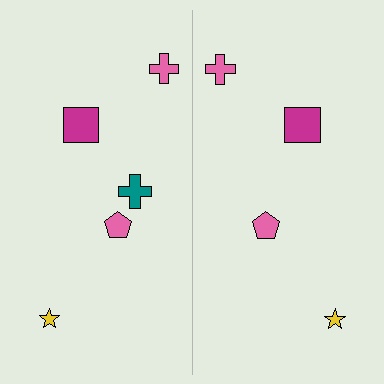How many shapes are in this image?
There are 9 shapes in this image.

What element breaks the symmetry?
A teal cross is missing from the right side.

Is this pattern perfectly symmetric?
No, the pattern is not perfectly symmetric. A teal cross is missing from the right side.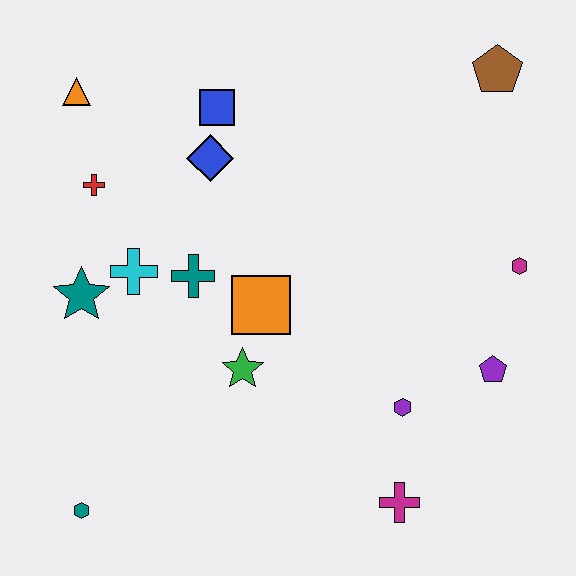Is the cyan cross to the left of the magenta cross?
Yes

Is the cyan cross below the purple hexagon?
No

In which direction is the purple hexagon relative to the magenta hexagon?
The purple hexagon is below the magenta hexagon.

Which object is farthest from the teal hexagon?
The brown pentagon is farthest from the teal hexagon.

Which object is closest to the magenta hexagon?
The purple pentagon is closest to the magenta hexagon.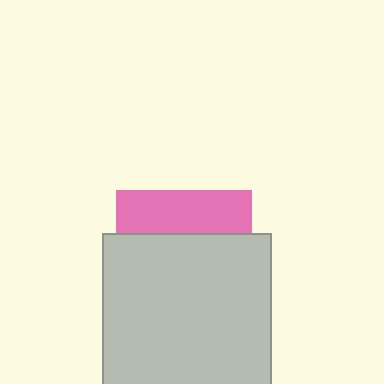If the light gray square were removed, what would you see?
You would see the complete pink square.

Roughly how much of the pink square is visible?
A small part of it is visible (roughly 32%).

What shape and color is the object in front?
The object in front is a light gray square.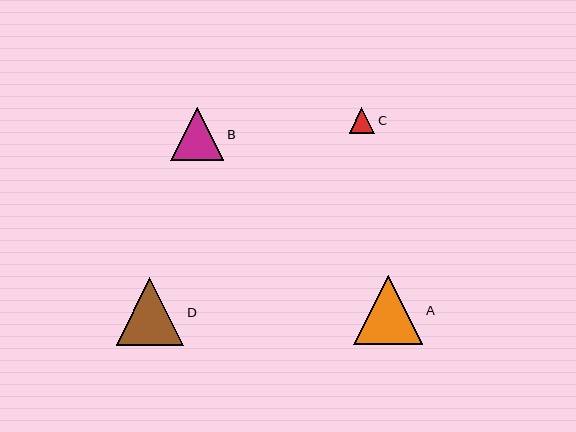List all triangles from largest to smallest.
From largest to smallest: A, D, B, C.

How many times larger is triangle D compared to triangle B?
Triangle D is approximately 1.3 times the size of triangle B.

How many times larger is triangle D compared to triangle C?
Triangle D is approximately 2.6 times the size of triangle C.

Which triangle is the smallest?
Triangle C is the smallest with a size of approximately 26 pixels.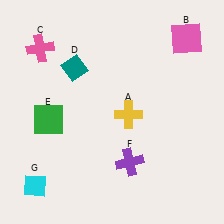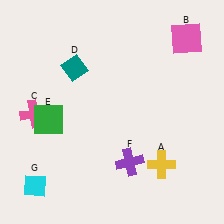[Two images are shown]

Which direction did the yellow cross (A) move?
The yellow cross (A) moved down.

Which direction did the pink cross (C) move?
The pink cross (C) moved down.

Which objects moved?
The objects that moved are: the yellow cross (A), the pink cross (C).